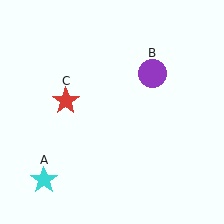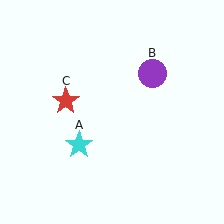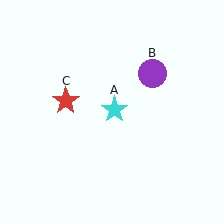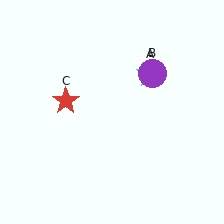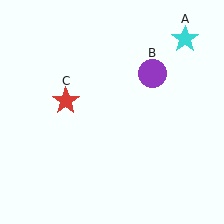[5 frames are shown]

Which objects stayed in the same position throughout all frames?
Purple circle (object B) and red star (object C) remained stationary.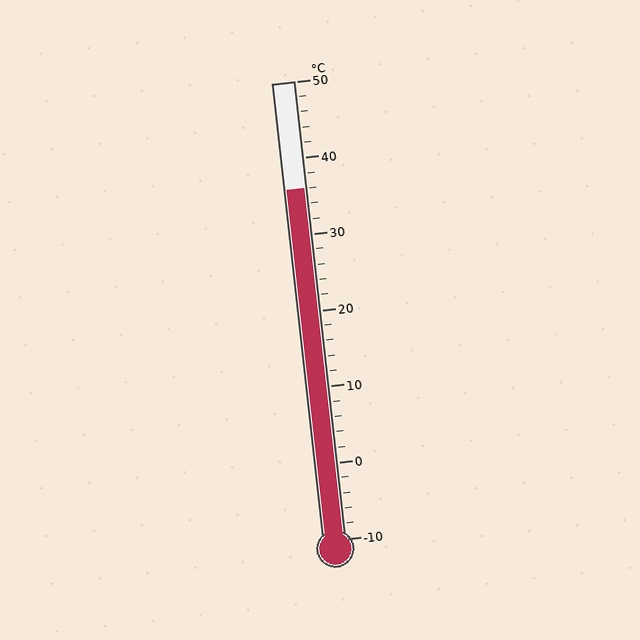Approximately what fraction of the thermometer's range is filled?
The thermometer is filled to approximately 75% of its range.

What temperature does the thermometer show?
The thermometer shows approximately 36°C.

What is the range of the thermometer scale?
The thermometer scale ranges from -10°C to 50°C.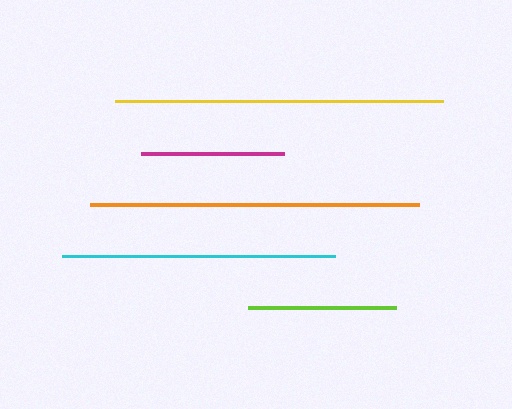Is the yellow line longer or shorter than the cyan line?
The yellow line is longer than the cyan line.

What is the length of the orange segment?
The orange segment is approximately 329 pixels long.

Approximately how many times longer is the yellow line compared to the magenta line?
The yellow line is approximately 2.3 times the length of the magenta line.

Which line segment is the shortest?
The magenta line is the shortest at approximately 144 pixels.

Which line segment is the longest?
The orange line is the longest at approximately 329 pixels.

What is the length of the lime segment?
The lime segment is approximately 148 pixels long.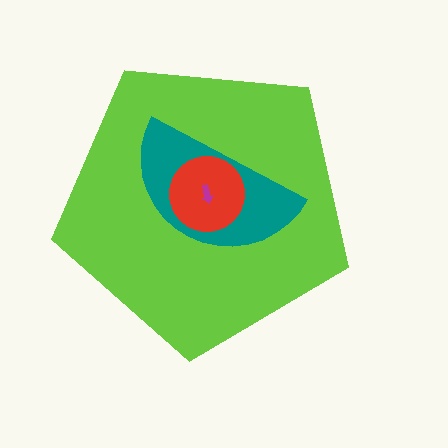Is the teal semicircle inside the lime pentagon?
Yes.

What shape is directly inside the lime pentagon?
The teal semicircle.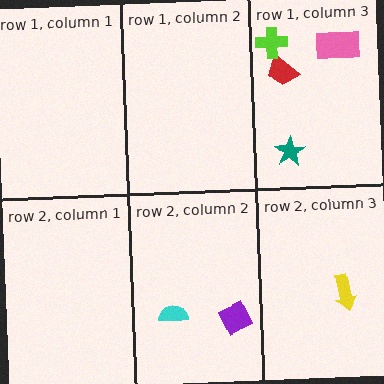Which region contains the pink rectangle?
The row 1, column 3 region.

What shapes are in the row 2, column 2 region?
The cyan semicircle, the purple diamond.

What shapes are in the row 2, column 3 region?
The yellow arrow.